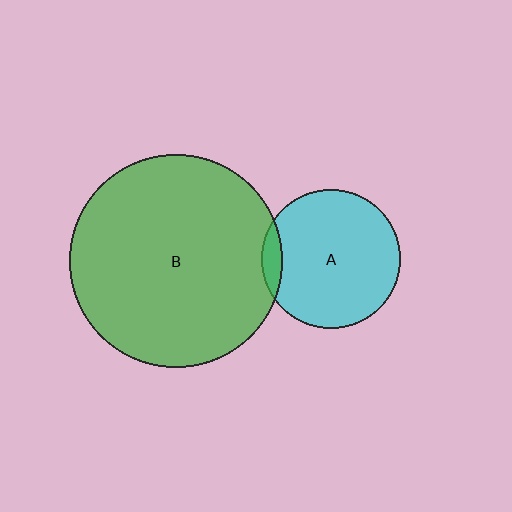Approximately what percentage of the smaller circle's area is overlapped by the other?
Approximately 10%.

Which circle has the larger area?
Circle B (green).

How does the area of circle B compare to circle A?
Approximately 2.3 times.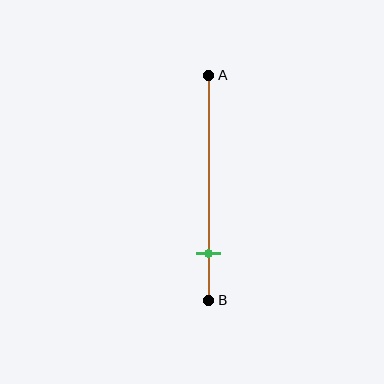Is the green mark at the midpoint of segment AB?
No, the mark is at about 80% from A, not at the 50% midpoint.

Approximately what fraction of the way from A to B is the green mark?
The green mark is approximately 80% of the way from A to B.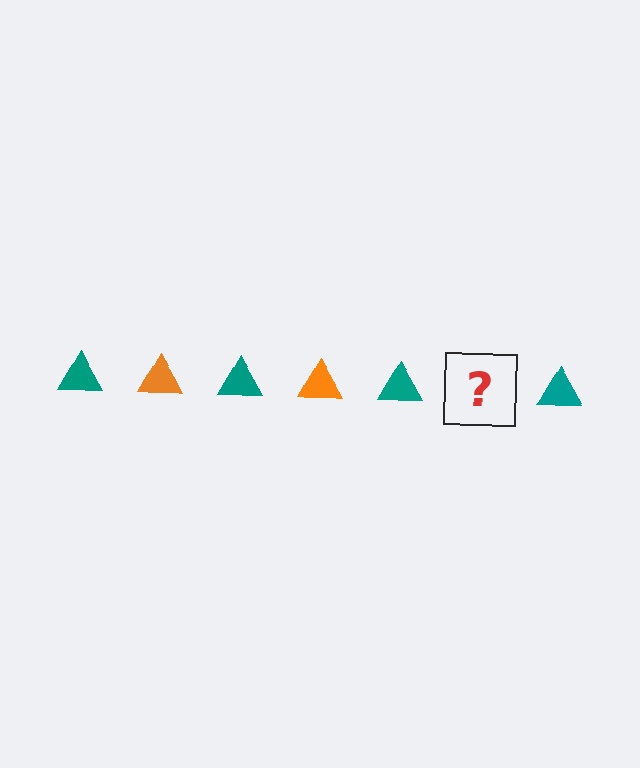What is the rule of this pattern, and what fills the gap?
The rule is that the pattern cycles through teal, orange triangles. The gap should be filled with an orange triangle.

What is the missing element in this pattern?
The missing element is an orange triangle.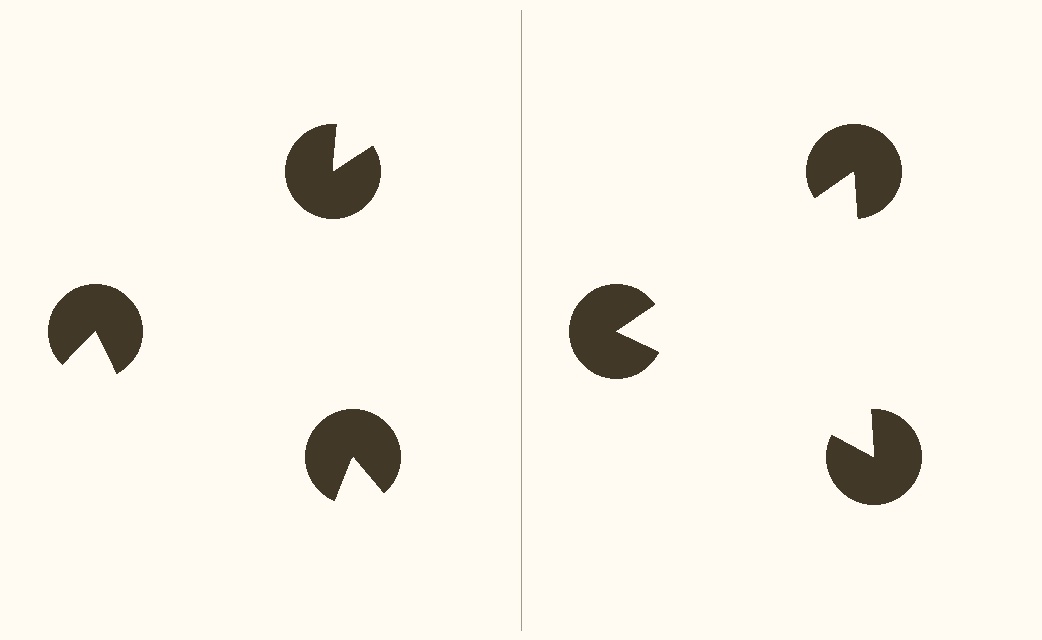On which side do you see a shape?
An illusory triangle appears on the right side. On the left side the wedge cuts are rotated, so no coherent shape forms.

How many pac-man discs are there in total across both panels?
6 — 3 on each side.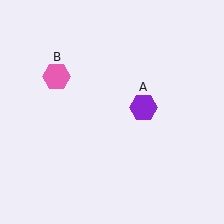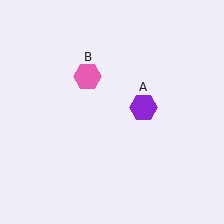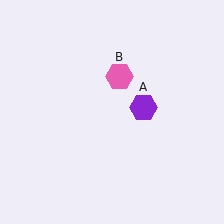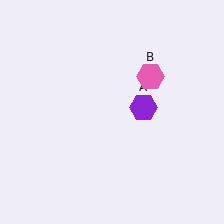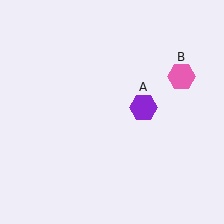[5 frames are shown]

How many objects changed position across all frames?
1 object changed position: pink hexagon (object B).